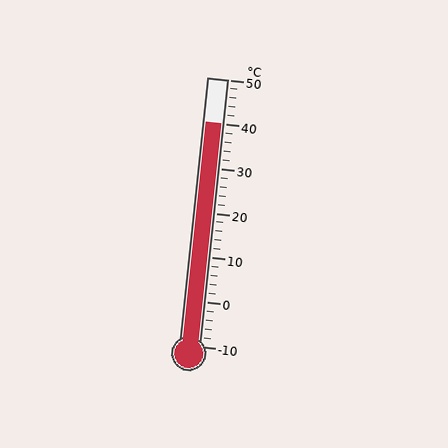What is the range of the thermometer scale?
The thermometer scale ranges from -10°C to 50°C.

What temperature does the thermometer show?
The thermometer shows approximately 40°C.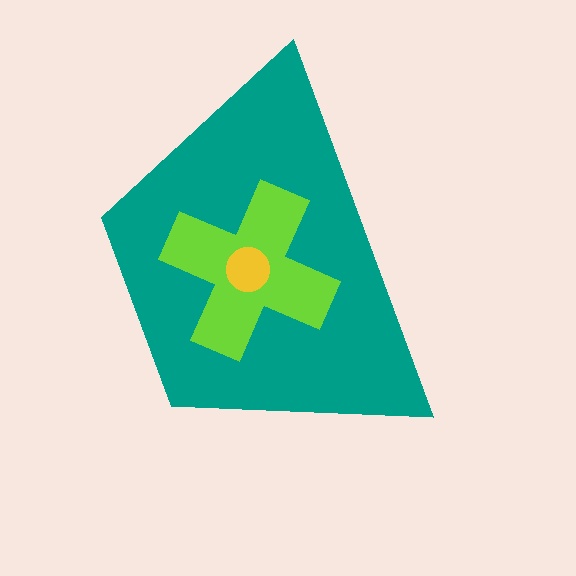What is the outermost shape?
The teal trapezoid.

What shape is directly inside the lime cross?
The yellow circle.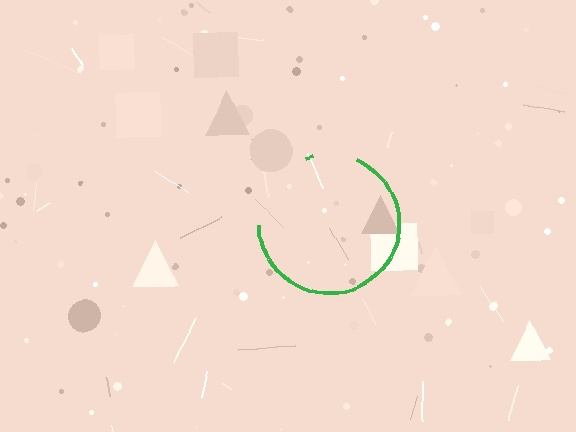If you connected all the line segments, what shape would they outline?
They would outline a circle.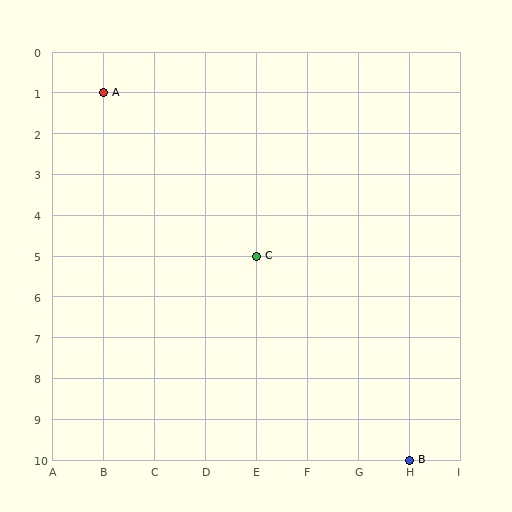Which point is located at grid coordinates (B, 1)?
Point A is at (B, 1).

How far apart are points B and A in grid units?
Points B and A are 6 columns and 9 rows apart (about 10.8 grid units diagonally).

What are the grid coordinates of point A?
Point A is at grid coordinates (B, 1).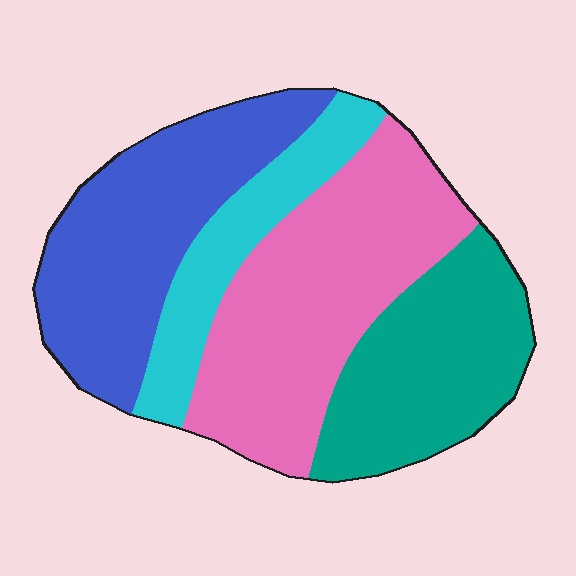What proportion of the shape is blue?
Blue takes up between a quarter and a half of the shape.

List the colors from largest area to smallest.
From largest to smallest: pink, blue, teal, cyan.